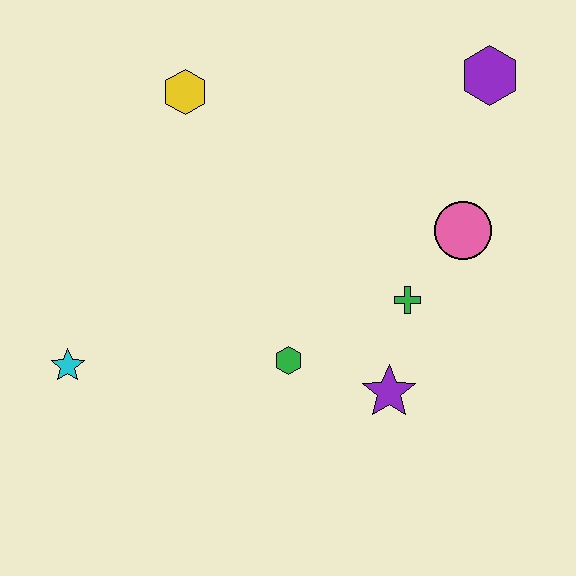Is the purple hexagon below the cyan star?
No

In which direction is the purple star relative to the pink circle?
The purple star is below the pink circle.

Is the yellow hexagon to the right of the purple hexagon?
No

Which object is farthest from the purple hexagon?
The cyan star is farthest from the purple hexagon.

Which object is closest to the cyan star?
The green hexagon is closest to the cyan star.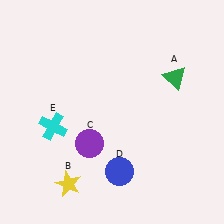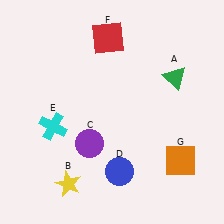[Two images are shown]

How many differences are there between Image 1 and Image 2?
There are 2 differences between the two images.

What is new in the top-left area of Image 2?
A red square (F) was added in the top-left area of Image 2.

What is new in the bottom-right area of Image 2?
An orange square (G) was added in the bottom-right area of Image 2.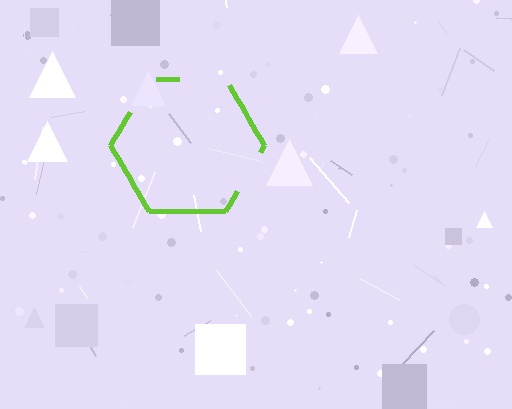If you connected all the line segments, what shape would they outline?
They would outline a hexagon.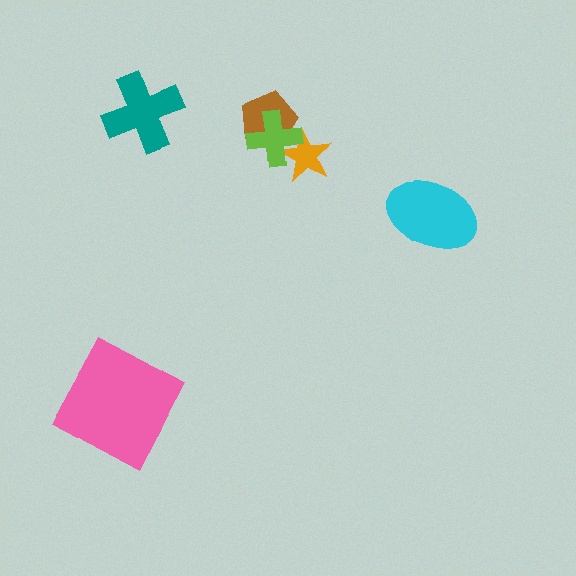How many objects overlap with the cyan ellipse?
0 objects overlap with the cyan ellipse.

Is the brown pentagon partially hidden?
Yes, it is partially covered by another shape.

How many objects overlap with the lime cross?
2 objects overlap with the lime cross.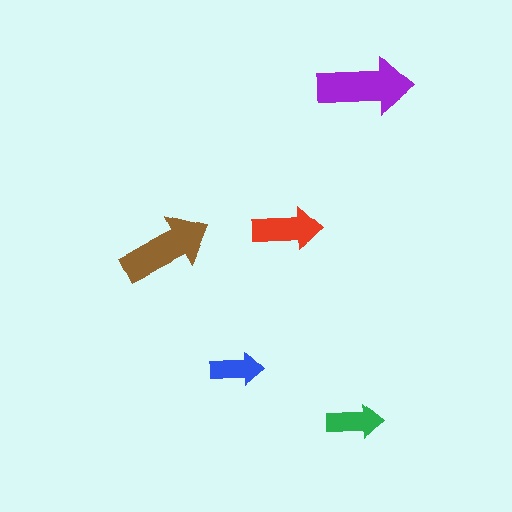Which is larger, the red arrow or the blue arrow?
The red one.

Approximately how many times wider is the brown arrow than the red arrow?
About 1.5 times wider.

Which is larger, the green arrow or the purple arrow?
The purple one.